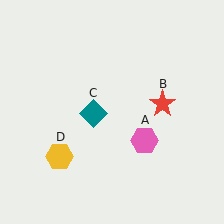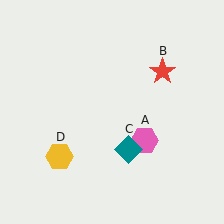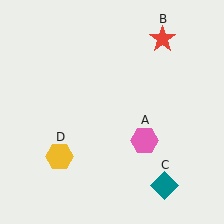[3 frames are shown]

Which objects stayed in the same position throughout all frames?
Pink hexagon (object A) and yellow hexagon (object D) remained stationary.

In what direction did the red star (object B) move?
The red star (object B) moved up.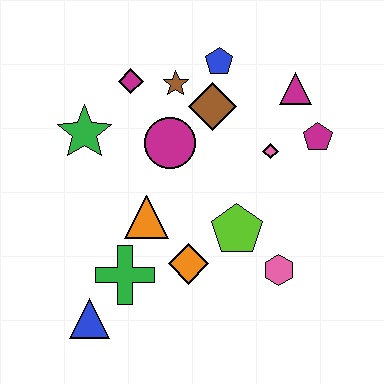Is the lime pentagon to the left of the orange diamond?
No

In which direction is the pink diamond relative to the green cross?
The pink diamond is to the right of the green cross.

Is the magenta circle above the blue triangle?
Yes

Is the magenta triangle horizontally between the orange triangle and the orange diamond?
No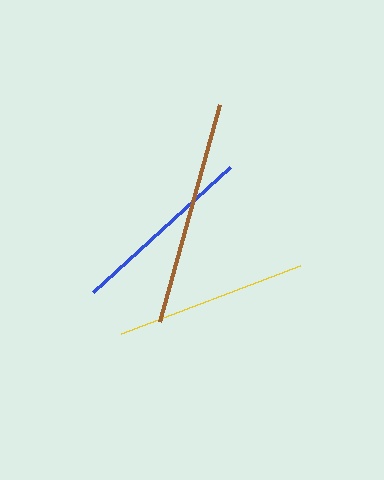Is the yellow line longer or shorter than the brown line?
The brown line is longer than the yellow line.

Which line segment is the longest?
The brown line is the longest at approximately 225 pixels.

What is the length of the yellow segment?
The yellow segment is approximately 192 pixels long.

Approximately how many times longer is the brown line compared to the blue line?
The brown line is approximately 1.2 times the length of the blue line.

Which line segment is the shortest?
The blue line is the shortest at approximately 186 pixels.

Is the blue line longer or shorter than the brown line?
The brown line is longer than the blue line.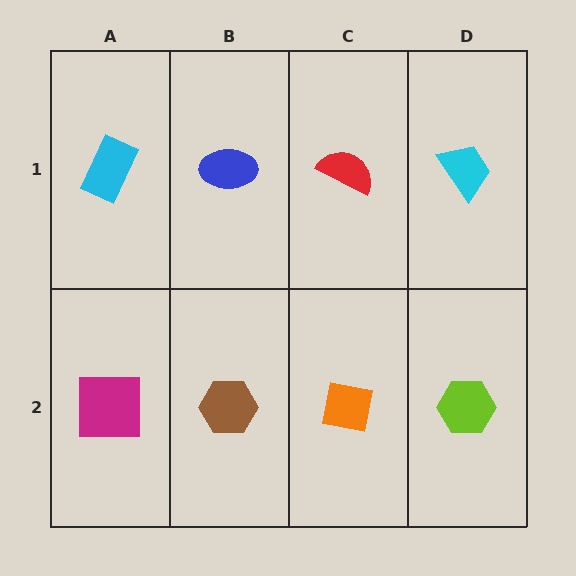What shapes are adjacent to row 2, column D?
A cyan trapezoid (row 1, column D), an orange square (row 2, column C).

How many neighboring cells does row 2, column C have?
3.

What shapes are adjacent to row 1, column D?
A lime hexagon (row 2, column D), a red semicircle (row 1, column C).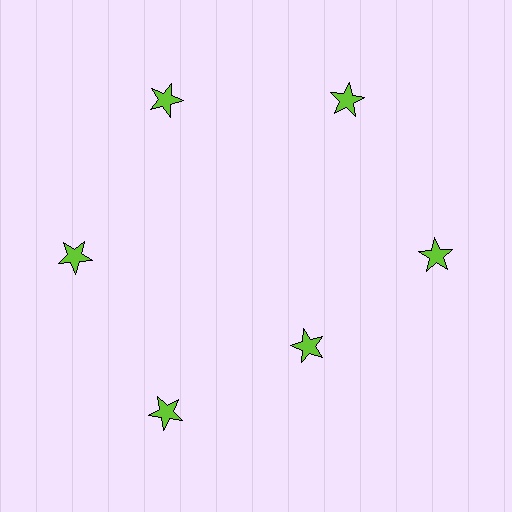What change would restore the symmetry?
The symmetry would be restored by moving it outward, back onto the ring so that all 6 stars sit at equal angles and equal distance from the center.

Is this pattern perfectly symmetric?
No. The 6 lime stars are arranged in a ring, but one element near the 5 o'clock position is pulled inward toward the center, breaking the 6-fold rotational symmetry.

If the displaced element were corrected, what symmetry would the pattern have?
It would have 6-fold rotational symmetry — the pattern would map onto itself every 60 degrees.